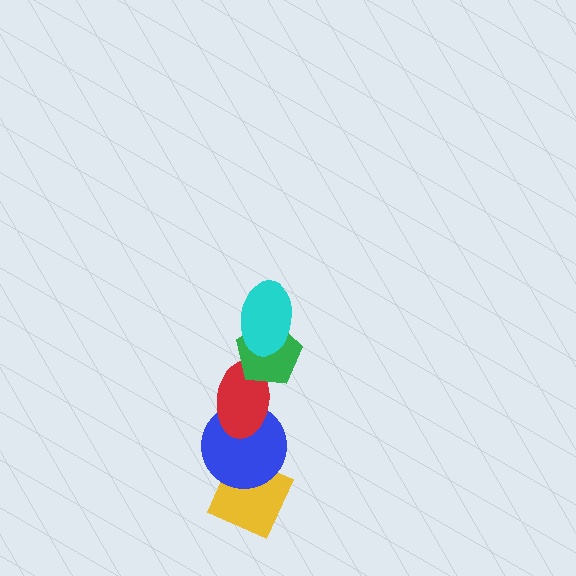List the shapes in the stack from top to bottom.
From top to bottom: the cyan ellipse, the green pentagon, the red ellipse, the blue circle, the yellow diamond.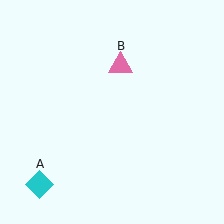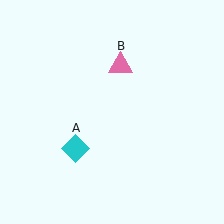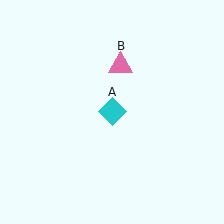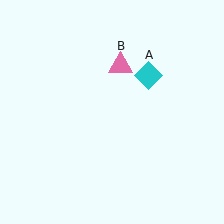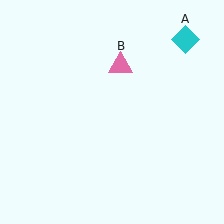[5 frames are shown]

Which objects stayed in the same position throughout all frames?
Pink triangle (object B) remained stationary.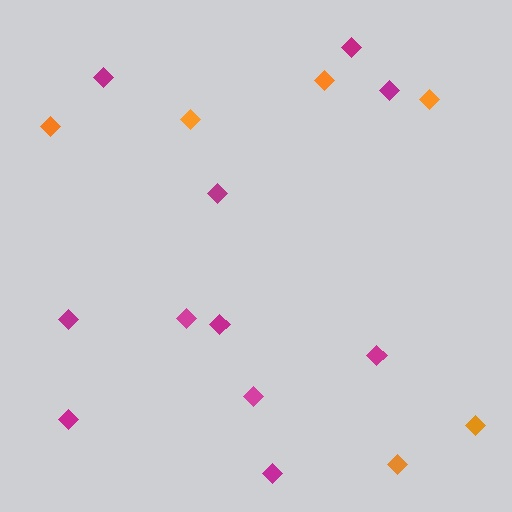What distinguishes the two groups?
There are 2 groups: one group of orange diamonds (6) and one group of magenta diamonds (11).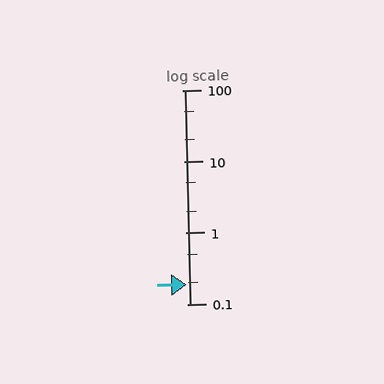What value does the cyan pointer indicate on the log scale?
The pointer indicates approximately 0.19.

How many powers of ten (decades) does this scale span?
The scale spans 3 decades, from 0.1 to 100.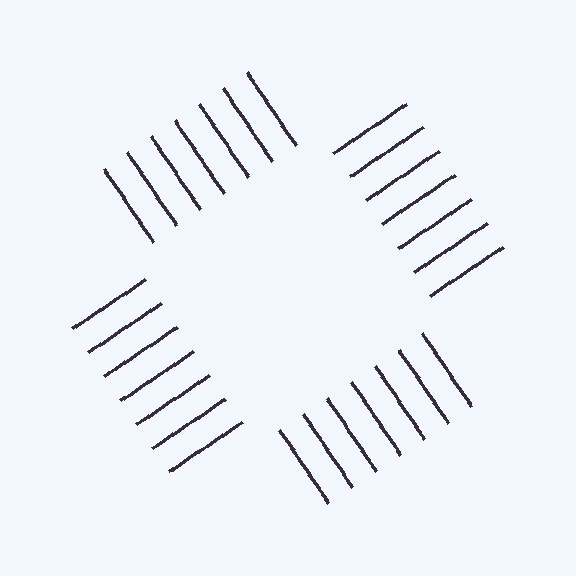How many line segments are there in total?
28 — 7 along each of the 4 edges.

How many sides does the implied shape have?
4 sides — the line-ends trace a square.